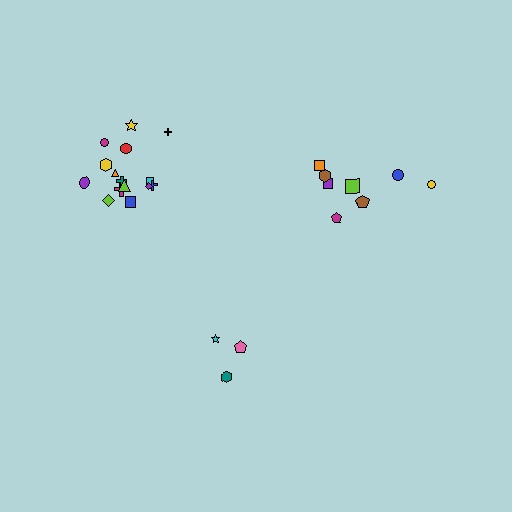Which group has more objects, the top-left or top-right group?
The top-left group.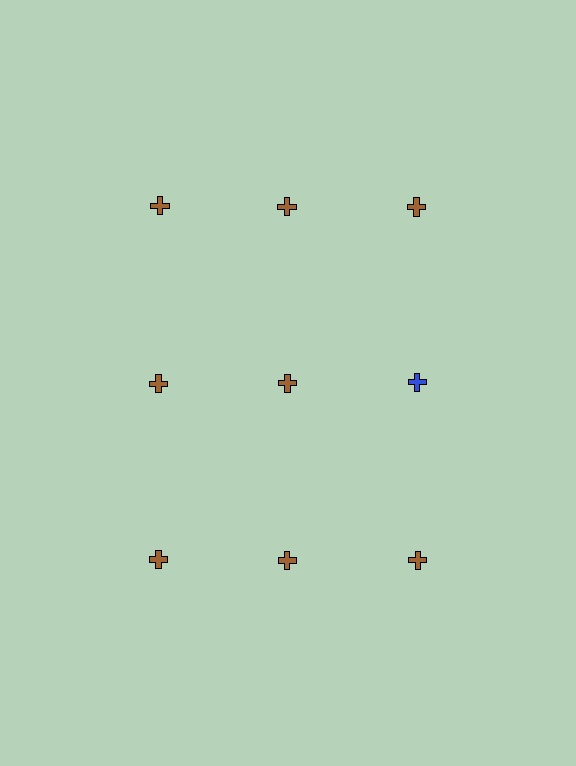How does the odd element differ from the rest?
It has a different color: blue instead of brown.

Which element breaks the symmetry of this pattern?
The blue cross in the second row, center column breaks the symmetry. All other shapes are brown crosses.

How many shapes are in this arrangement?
There are 9 shapes arranged in a grid pattern.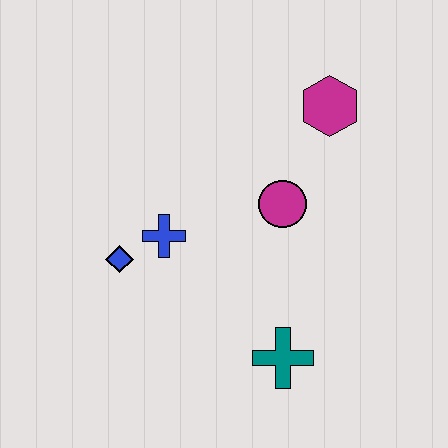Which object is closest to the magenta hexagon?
The magenta circle is closest to the magenta hexagon.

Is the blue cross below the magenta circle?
Yes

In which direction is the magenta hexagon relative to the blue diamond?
The magenta hexagon is to the right of the blue diamond.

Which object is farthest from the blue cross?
The magenta hexagon is farthest from the blue cross.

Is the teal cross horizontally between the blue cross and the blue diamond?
No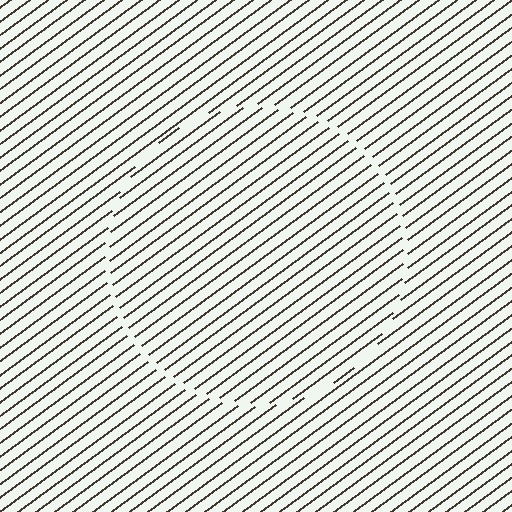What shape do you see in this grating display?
An illusory circle. The interior of the shape contains the same grating, shifted by half a period — the contour is defined by the phase discontinuity where line-ends from the inner and outer gratings abut.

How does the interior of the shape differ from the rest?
The interior of the shape contains the same grating, shifted by half a period — the contour is defined by the phase discontinuity where line-ends from the inner and outer gratings abut.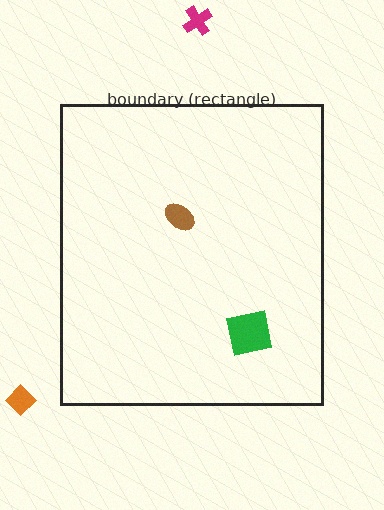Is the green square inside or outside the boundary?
Inside.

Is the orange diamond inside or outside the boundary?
Outside.